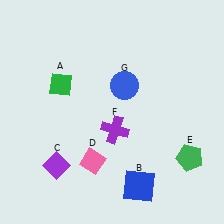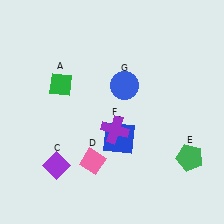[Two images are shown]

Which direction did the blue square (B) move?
The blue square (B) moved up.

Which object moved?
The blue square (B) moved up.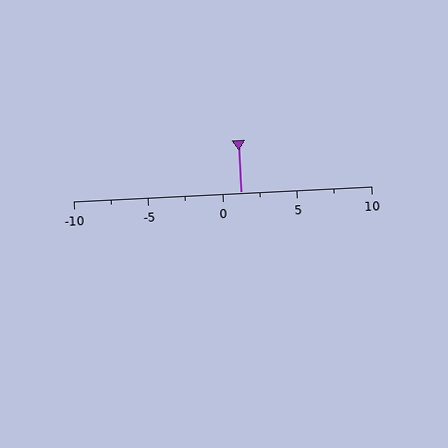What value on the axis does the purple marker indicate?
The marker indicates approximately 1.2.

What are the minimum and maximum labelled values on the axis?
The axis runs from -10 to 10.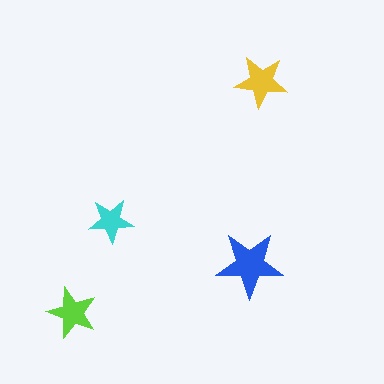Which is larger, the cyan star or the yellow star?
The yellow one.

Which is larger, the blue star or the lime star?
The blue one.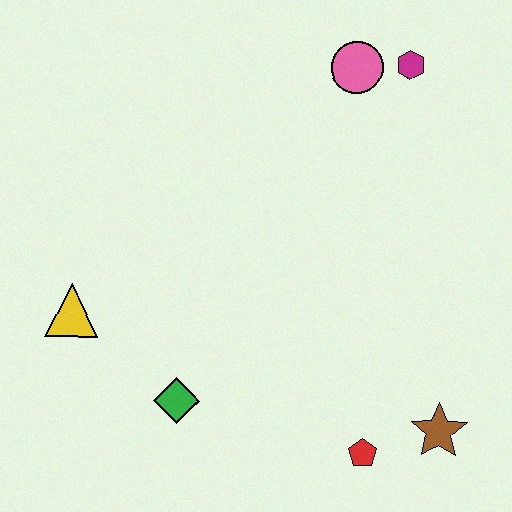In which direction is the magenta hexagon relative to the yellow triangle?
The magenta hexagon is to the right of the yellow triangle.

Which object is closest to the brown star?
The red pentagon is closest to the brown star.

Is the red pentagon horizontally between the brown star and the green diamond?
Yes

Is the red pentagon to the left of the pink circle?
No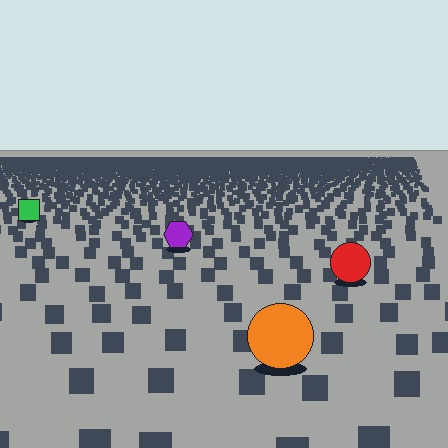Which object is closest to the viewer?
The orange circle is closest. The texture marks near it are larger and more spread out.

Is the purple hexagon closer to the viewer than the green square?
Yes. The purple hexagon is closer — you can tell from the texture gradient: the ground texture is coarser near it.